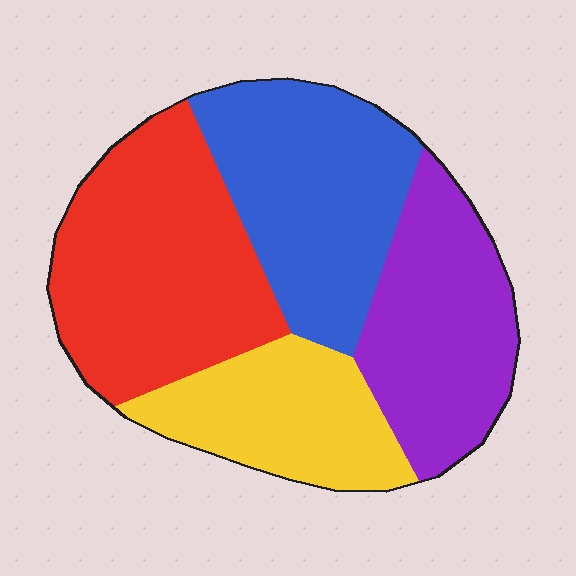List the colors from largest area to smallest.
From largest to smallest: red, blue, purple, yellow.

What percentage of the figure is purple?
Purple takes up about one quarter (1/4) of the figure.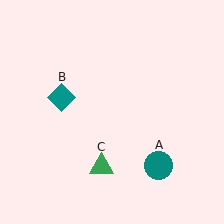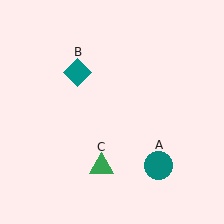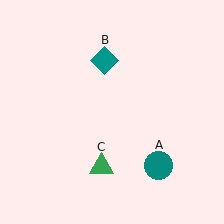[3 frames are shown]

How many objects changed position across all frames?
1 object changed position: teal diamond (object B).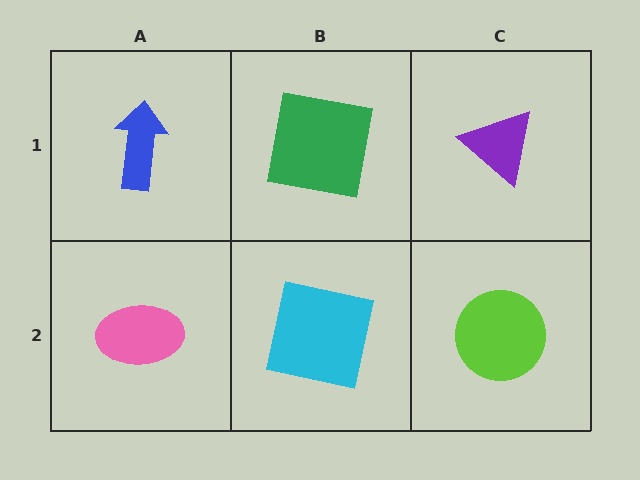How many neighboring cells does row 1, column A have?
2.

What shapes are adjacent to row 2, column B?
A green square (row 1, column B), a pink ellipse (row 2, column A), a lime circle (row 2, column C).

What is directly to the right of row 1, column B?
A purple triangle.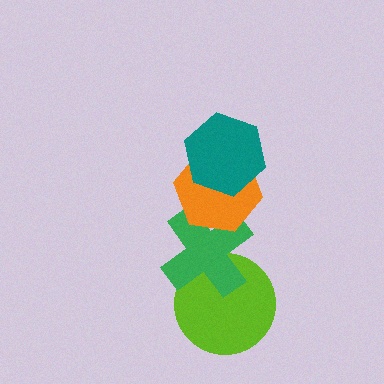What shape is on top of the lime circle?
The green cross is on top of the lime circle.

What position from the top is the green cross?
The green cross is 3rd from the top.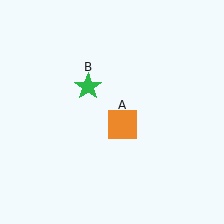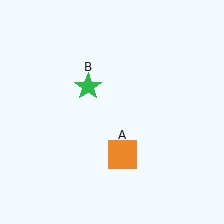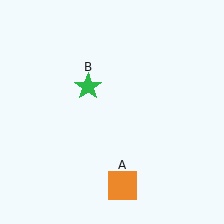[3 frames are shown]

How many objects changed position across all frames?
1 object changed position: orange square (object A).